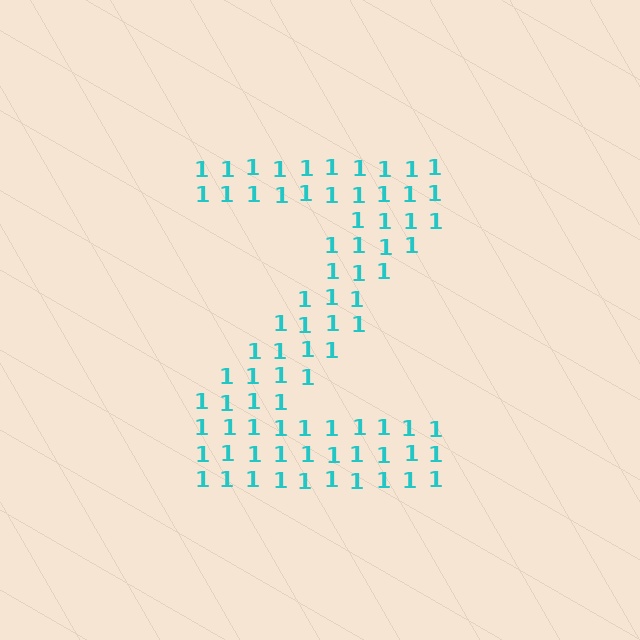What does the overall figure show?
The overall figure shows the letter Z.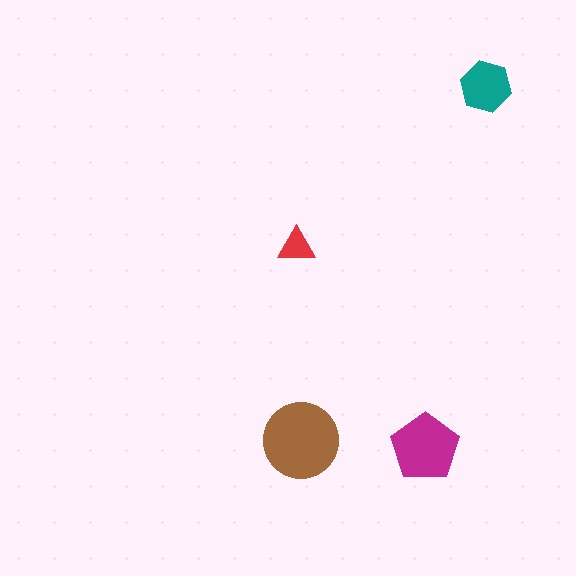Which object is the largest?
The brown circle.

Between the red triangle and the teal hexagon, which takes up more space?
The teal hexagon.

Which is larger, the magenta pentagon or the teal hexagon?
The magenta pentagon.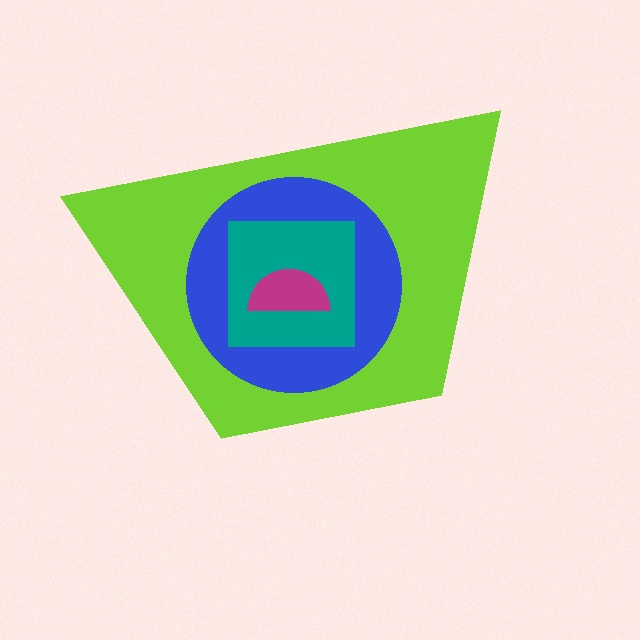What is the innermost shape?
The magenta semicircle.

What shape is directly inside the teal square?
The magenta semicircle.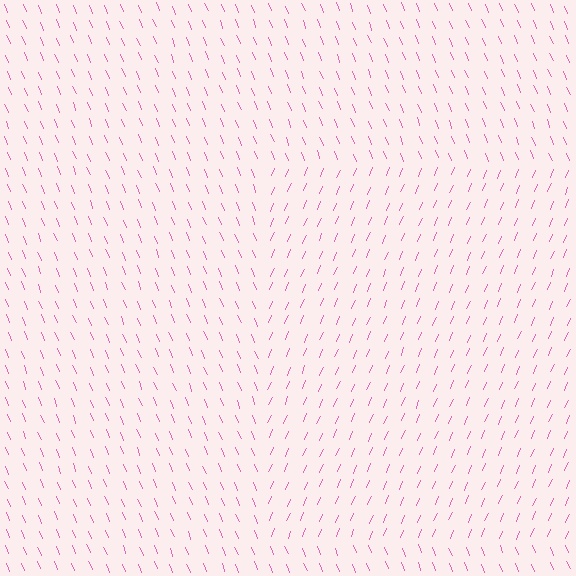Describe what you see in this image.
The image is filled with small pink line segments. A rectangle region in the image has lines oriented differently from the surrounding lines, creating a visible texture boundary.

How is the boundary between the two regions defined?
The boundary is defined purely by a change in line orientation (approximately 45 degrees difference). All lines are the same color and thickness.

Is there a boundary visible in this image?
Yes, there is a texture boundary formed by a change in line orientation.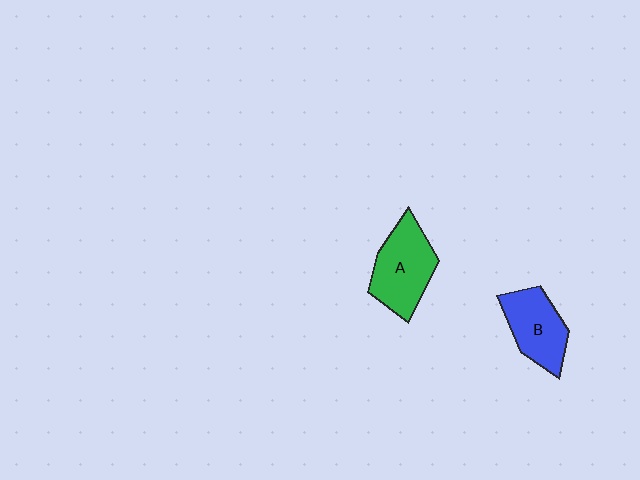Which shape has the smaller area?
Shape B (blue).